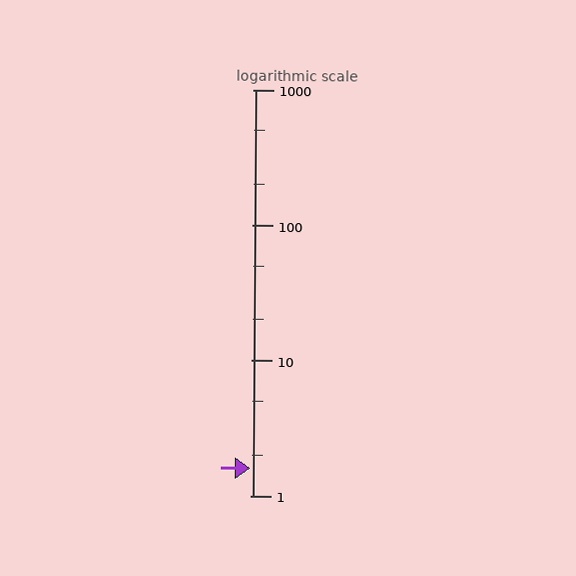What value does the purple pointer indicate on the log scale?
The pointer indicates approximately 1.6.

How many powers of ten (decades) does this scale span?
The scale spans 3 decades, from 1 to 1000.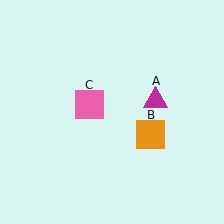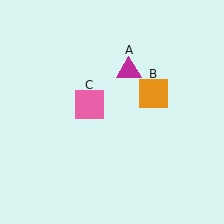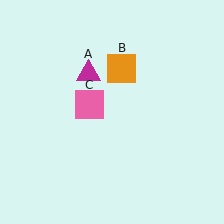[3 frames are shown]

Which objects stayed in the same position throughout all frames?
Pink square (object C) remained stationary.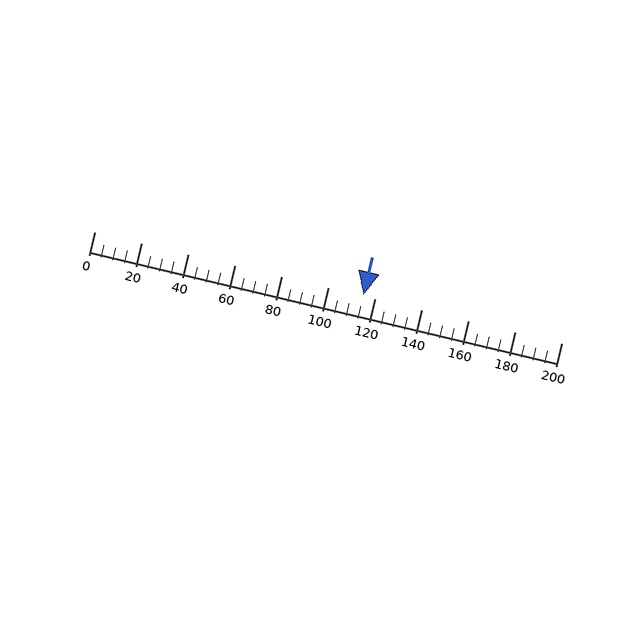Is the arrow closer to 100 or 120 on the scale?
The arrow is closer to 120.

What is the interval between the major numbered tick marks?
The major tick marks are spaced 20 units apart.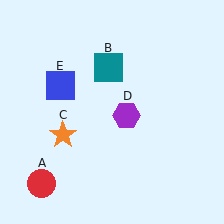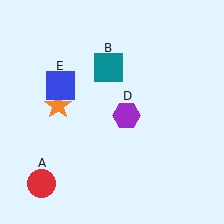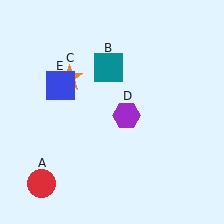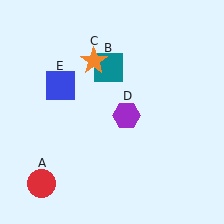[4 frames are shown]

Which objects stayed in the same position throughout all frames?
Red circle (object A) and teal square (object B) and purple hexagon (object D) and blue square (object E) remained stationary.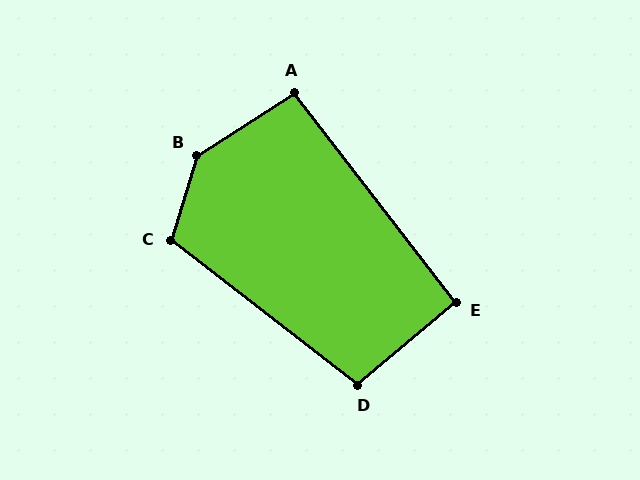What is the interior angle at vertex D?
Approximately 102 degrees (obtuse).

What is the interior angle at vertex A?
Approximately 95 degrees (approximately right).